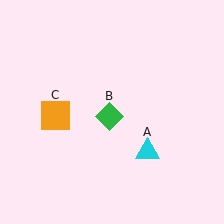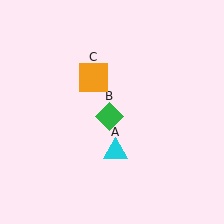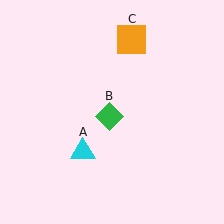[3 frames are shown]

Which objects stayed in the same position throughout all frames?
Green diamond (object B) remained stationary.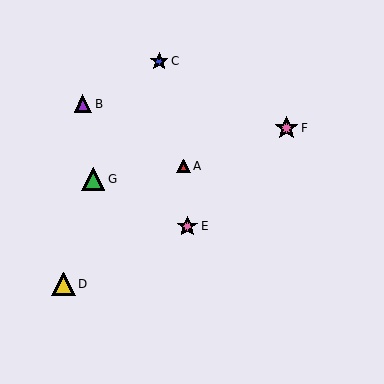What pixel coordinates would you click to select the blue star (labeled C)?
Click at (159, 61) to select the blue star C.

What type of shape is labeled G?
Shape G is a green triangle.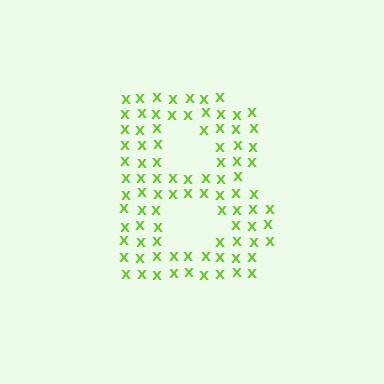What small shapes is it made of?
It is made of small letter X's.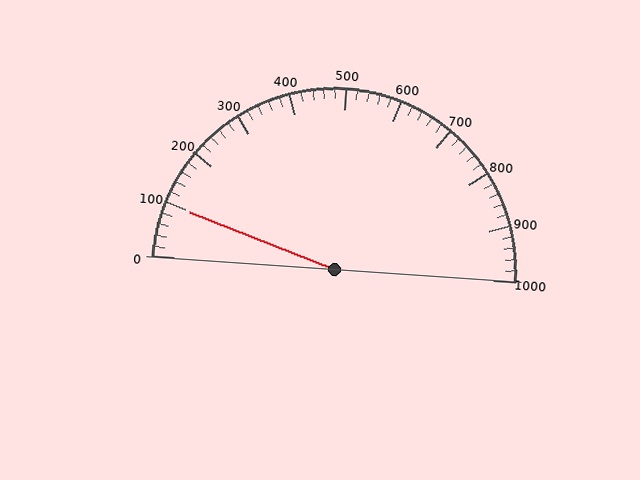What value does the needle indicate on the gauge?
The needle indicates approximately 100.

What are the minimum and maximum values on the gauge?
The gauge ranges from 0 to 1000.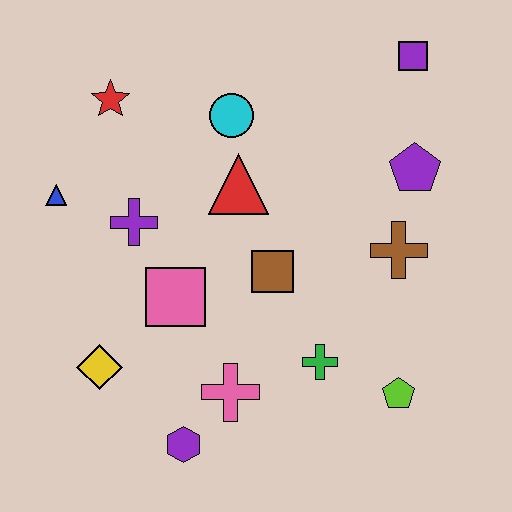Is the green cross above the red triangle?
No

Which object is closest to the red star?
The blue triangle is closest to the red star.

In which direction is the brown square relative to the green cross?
The brown square is above the green cross.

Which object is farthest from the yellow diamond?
The purple square is farthest from the yellow diamond.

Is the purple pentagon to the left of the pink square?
No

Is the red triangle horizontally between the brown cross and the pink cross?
Yes